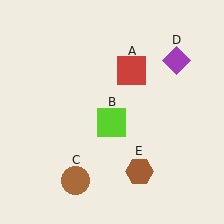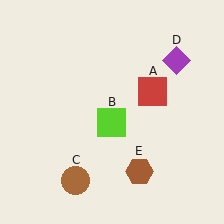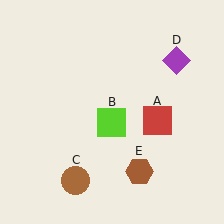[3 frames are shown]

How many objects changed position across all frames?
1 object changed position: red square (object A).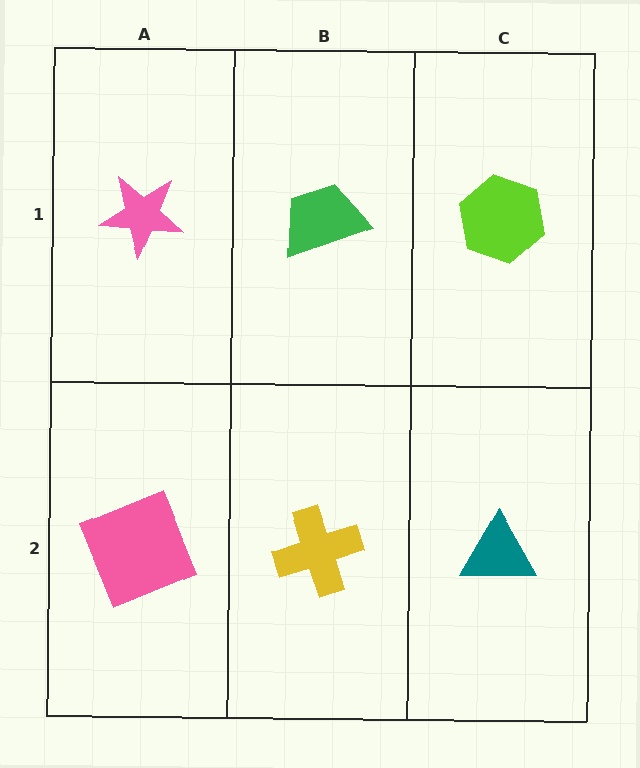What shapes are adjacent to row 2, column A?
A pink star (row 1, column A), a yellow cross (row 2, column B).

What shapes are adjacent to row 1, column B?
A yellow cross (row 2, column B), a pink star (row 1, column A), a lime hexagon (row 1, column C).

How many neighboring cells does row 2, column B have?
3.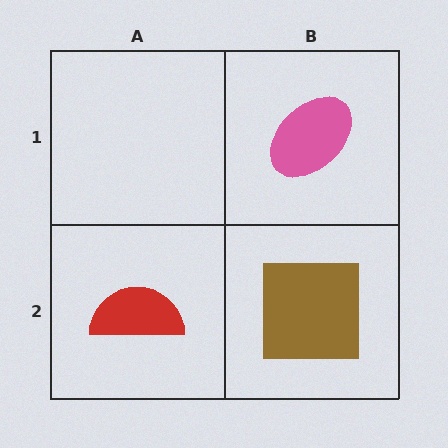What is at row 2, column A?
A red semicircle.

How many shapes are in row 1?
1 shape.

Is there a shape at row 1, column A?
No, that cell is empty.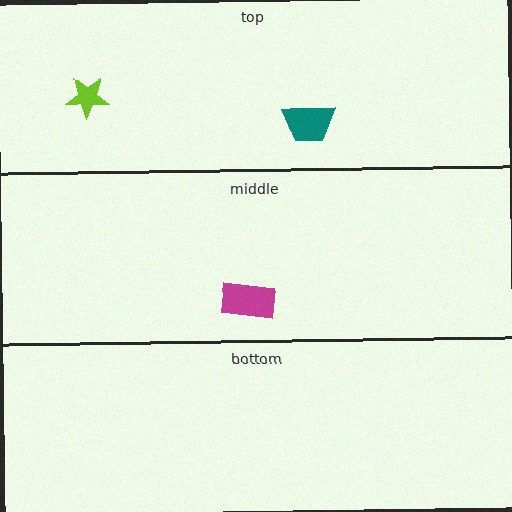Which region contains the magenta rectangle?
The middle region.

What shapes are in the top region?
The lime star, the teal trapezoid.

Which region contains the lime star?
The top region.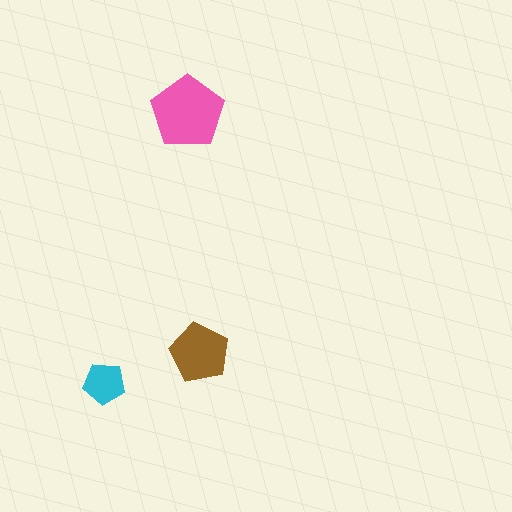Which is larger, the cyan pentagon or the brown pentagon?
The brown one.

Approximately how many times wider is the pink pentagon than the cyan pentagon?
About 1.5 times wider.